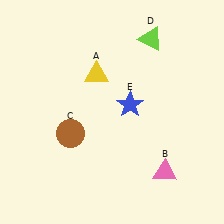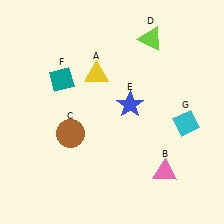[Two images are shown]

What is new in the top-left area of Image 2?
A teal diamond (F) was added in the top-left area of Image 2.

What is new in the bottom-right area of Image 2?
A cyan diamond (G) was added in the bottom-right area of Image 2.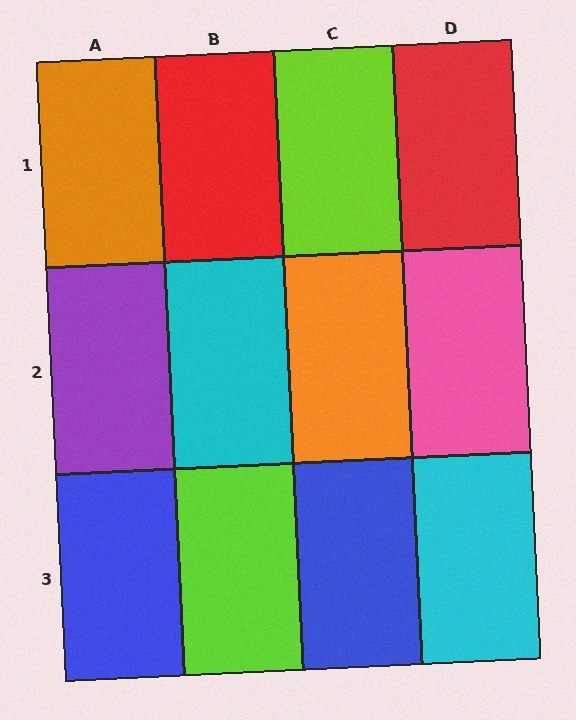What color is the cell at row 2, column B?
Cyan.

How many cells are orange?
2 cells are orange.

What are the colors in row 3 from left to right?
Blue, lime, blue, cyan.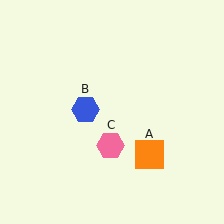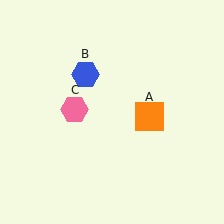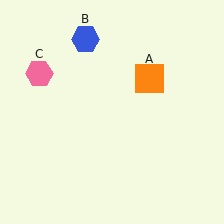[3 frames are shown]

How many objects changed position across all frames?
3 objects changed position: orange square (object A), blue hexagon (object B), pink hexagon (object C).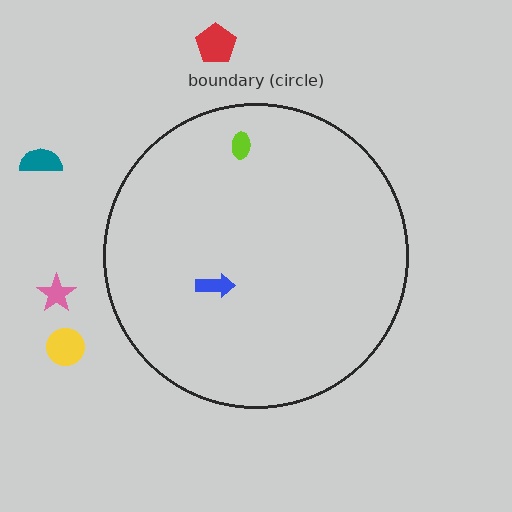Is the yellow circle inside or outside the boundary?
Outside.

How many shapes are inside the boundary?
2 inside, 4 outside.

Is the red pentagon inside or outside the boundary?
Outside.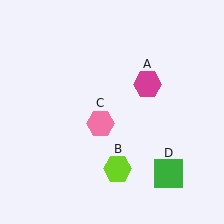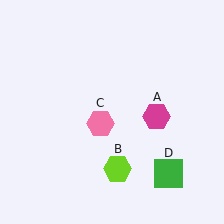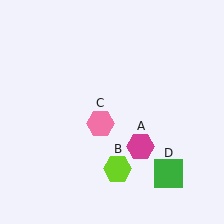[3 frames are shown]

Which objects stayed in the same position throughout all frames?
Lime hexagon (object B) and pink hexagon (object C) and green square (object D) remained stationary.